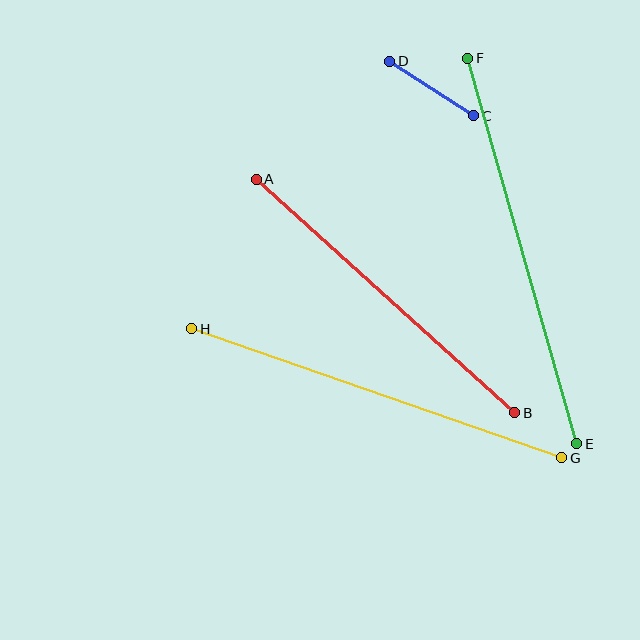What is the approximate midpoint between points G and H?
The midpoint is at approximately (377, 393) pixels.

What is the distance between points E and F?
The distance is approximately 401 pixels.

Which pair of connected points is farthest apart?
Points E and F are farthest apart.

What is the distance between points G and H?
The distance is approximately 392 pixels.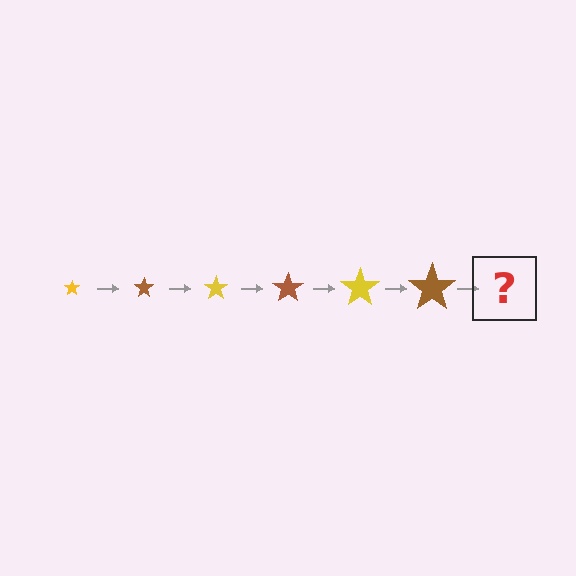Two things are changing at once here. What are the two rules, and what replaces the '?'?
The two rules are that the star grows larger each step and the color cycles through yellow and brown. The '?' should be a yellow star, larger than the previous one.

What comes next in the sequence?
The next element should be a yellow star, larger than the previous one.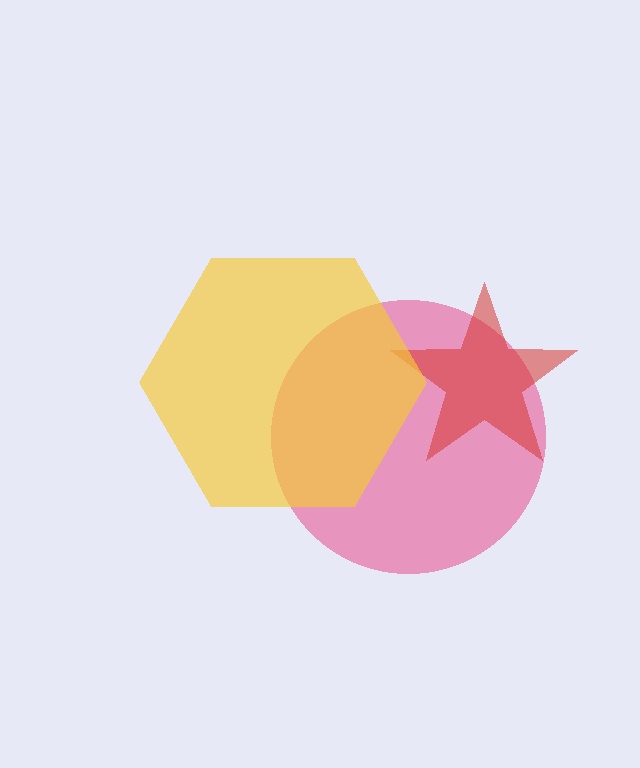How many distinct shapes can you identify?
There are 3 distinct shapes: a pink circle, a red star, a yellow hexagon.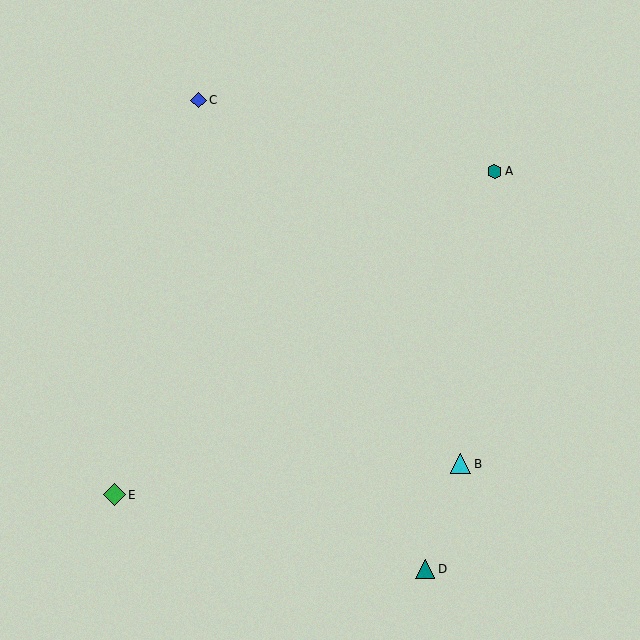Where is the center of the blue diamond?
The center of the blue diamond is at (198, 100).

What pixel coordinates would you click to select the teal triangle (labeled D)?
Click at (425, 569) to select the teal triangle D.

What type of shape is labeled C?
Shape C is a blue diamond.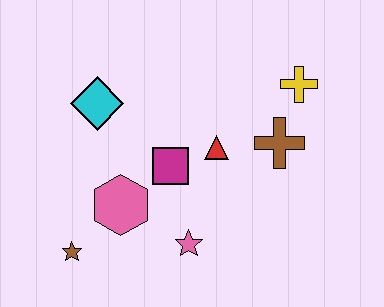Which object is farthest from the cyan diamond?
The yellow cross is farthest from the cyan diamond.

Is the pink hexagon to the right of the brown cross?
No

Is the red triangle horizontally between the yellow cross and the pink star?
Yes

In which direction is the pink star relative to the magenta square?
The pink star is below the magenta square.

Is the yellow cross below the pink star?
No